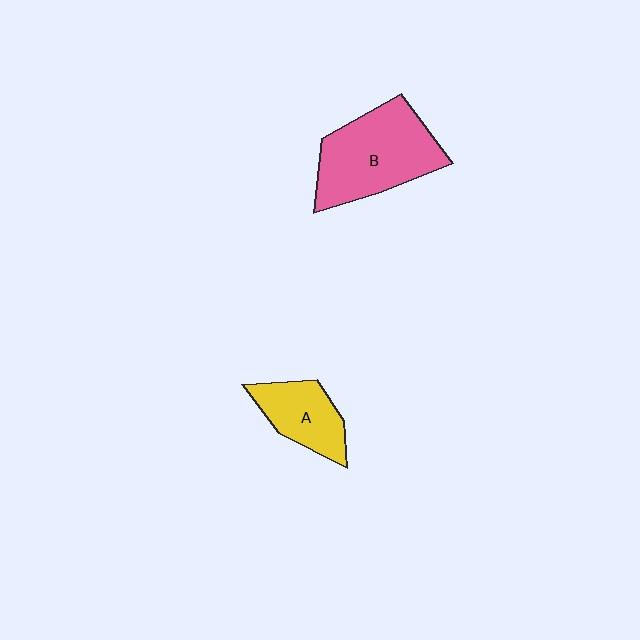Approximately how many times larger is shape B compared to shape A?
Approximately 1.8 times.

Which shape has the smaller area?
Shape A (yellow).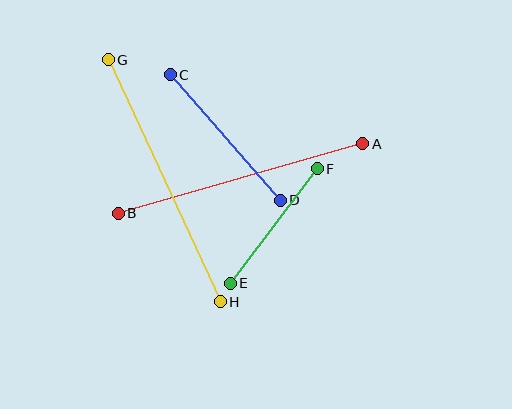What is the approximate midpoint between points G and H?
The midpoint is at approximately (164, 181) pixels.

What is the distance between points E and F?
The distance is approximately 144 pixels.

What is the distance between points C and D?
The distance is approximately 167 pixels.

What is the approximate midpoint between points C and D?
The midpoint is at approximately (225, 138) pixels.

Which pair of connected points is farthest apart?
Points G and H are farthest apart.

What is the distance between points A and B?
The distance is approximately 254 pixels.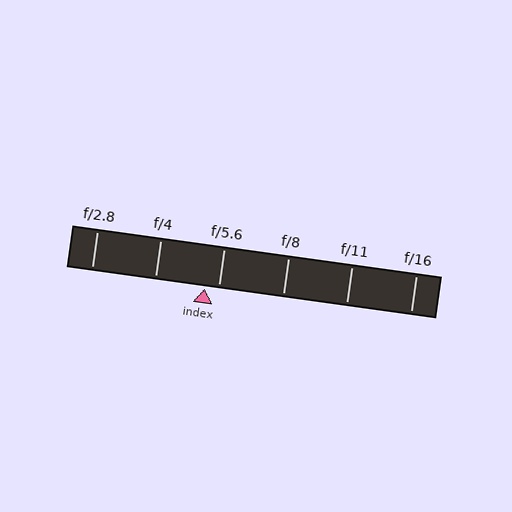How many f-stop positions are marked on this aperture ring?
There are 6 f-stop positions marked.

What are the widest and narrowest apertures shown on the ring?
The widest aperture shown is f/2.8 and the narrowest is f/16.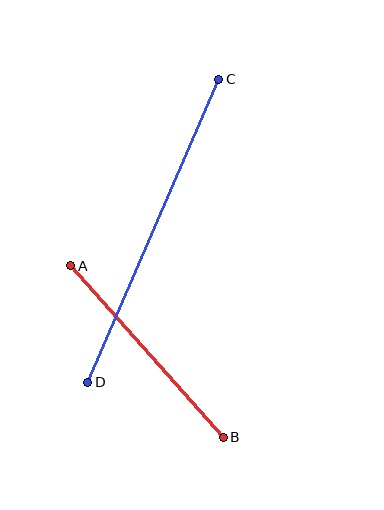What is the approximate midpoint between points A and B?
The midpoint is at approximately (147, 351) pixels.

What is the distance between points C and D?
The distance is approximately 330 pixels.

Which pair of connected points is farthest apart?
Points C and D are farthest apart.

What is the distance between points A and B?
The distance is approximately 229 pixels.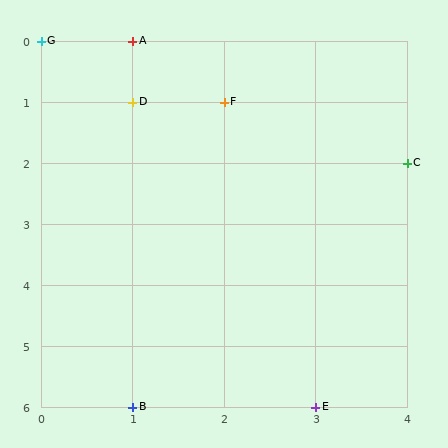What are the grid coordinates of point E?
Point E is at grid coordinates (3, 6).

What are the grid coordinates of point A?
Point A is at grid coordinates (1, 0).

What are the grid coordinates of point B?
Point B is at grid coordinates (1, 6).